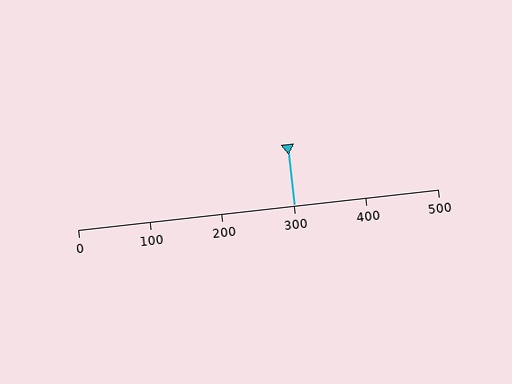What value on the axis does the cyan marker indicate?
The marker indicates approximately 300.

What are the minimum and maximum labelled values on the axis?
The axis runs from 0 to 500.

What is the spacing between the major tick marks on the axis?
The major ticks are spaced 100 apart.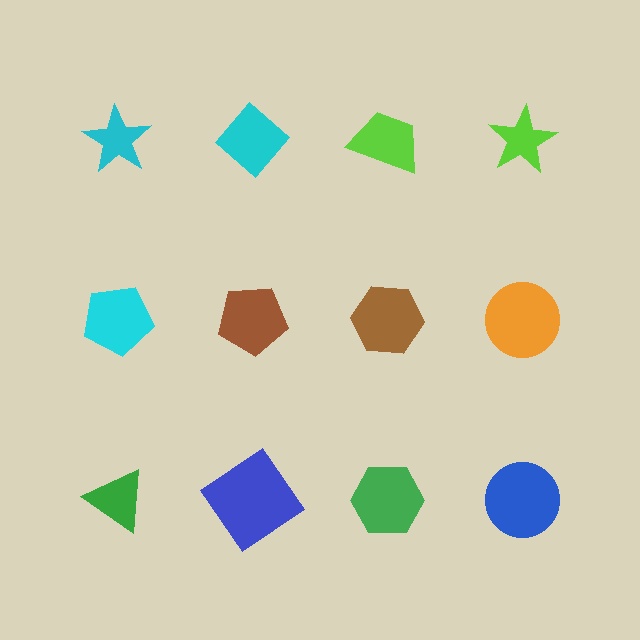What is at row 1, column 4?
A lime star.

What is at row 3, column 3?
A green hexagon.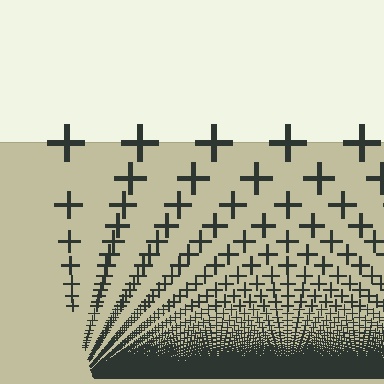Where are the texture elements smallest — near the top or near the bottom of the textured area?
Near the bottom.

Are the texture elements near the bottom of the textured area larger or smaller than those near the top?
Smaller. The gradient is inverted — elements near the bottom are smaller and denser.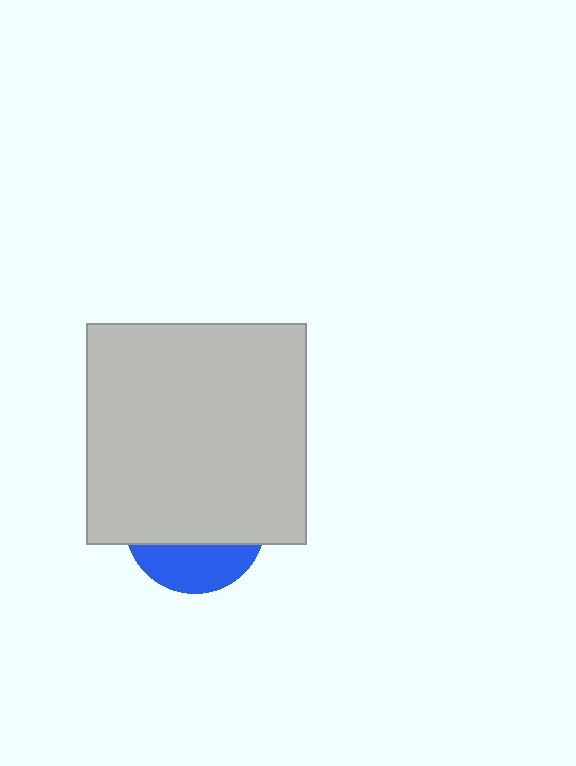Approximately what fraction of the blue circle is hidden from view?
Roughly 69% of the blue circle is hidden behind the light gray square.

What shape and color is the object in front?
The object in front is a light gray square.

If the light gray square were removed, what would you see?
You would see the complete blue circle.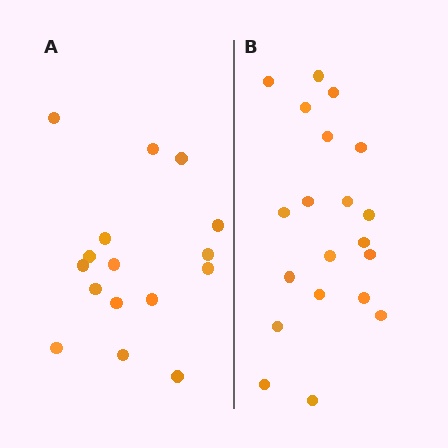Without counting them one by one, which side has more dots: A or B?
Region B (the right region) has more dots.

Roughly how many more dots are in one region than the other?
Region B has about 4 more dots than region A.